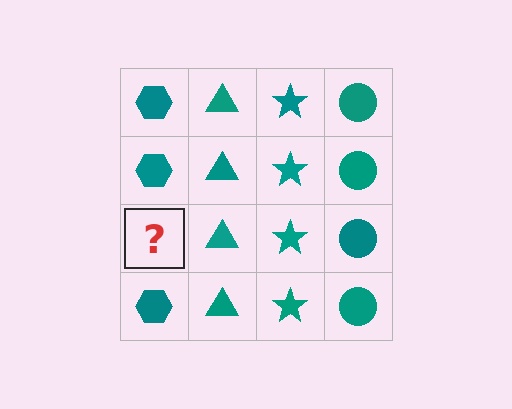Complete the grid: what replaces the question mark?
The question mark should be replaced with a teal hexagon.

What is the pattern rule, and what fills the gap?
The rule is that each column has a consistent shape. The gap should be filled with a teal hexagon.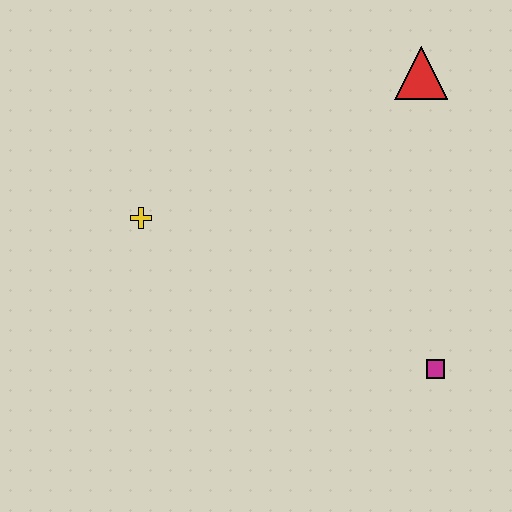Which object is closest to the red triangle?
The magenta square is closest to the red triangle.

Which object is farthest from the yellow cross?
The magenta square is farthest from the yellow cross.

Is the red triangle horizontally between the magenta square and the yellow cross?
Yes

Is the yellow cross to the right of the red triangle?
No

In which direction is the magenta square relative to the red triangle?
The magenta square is below the red triangle.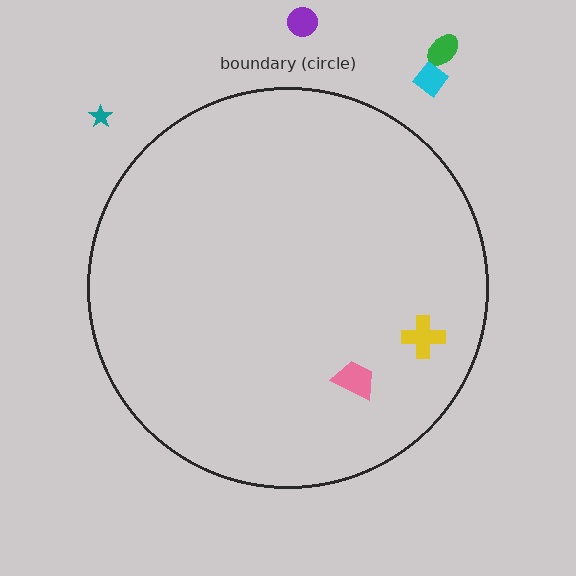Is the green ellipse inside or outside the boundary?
Outside.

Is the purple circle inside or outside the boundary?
Outside.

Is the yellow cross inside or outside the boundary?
Inside.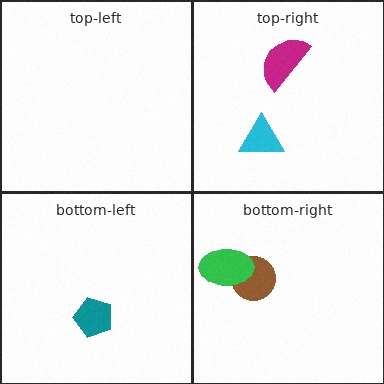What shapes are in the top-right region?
The magenta semicircle, the cyan triangle.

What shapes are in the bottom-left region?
The teal pentagon.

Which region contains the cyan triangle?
The top-right region.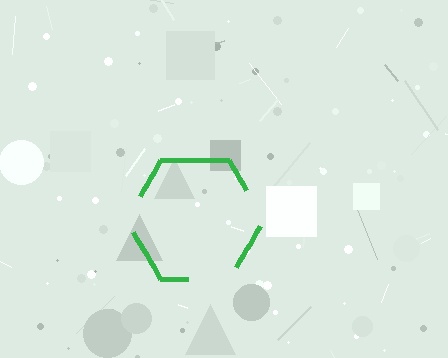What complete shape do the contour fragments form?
The contour fragments form a hexagon.